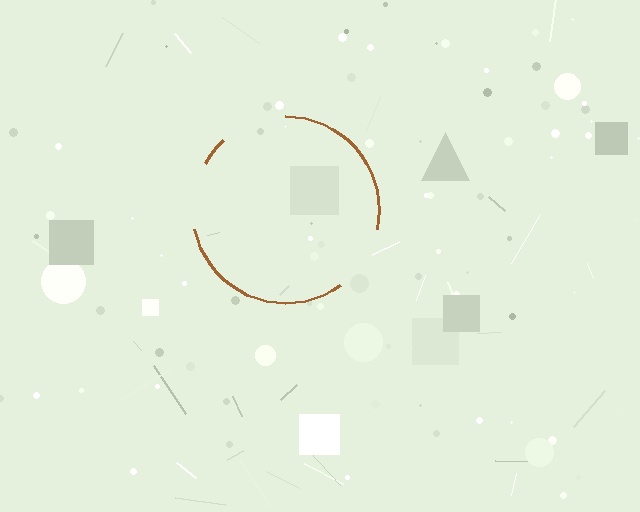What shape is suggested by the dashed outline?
The dashed outline suggests a circle.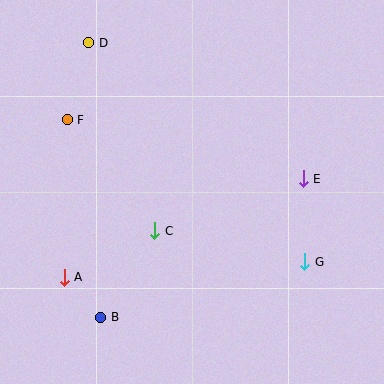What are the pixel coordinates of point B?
Point B is at (101, 317).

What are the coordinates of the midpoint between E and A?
The midpoint between E and A is at (184, 228).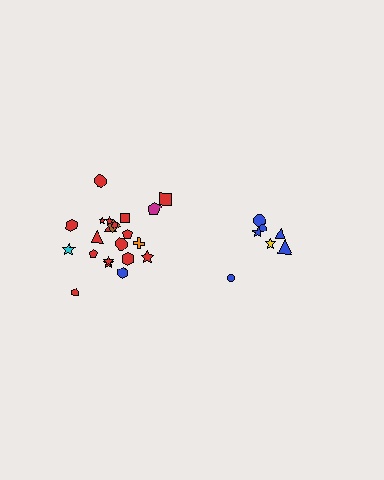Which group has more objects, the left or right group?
The left group.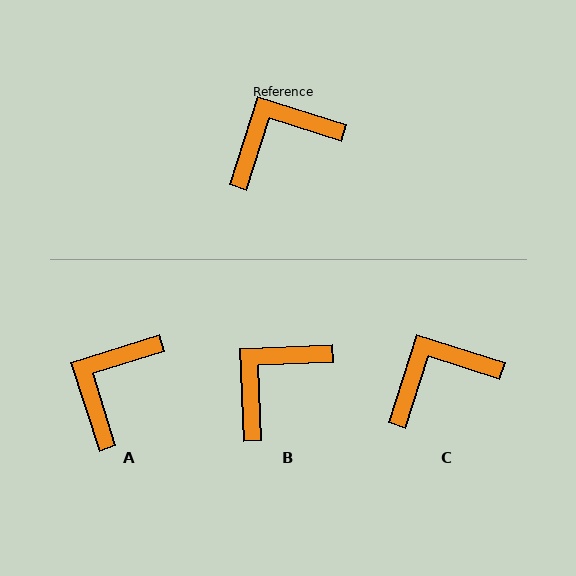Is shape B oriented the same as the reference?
No, it is off by about 20 degrees.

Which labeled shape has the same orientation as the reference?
C.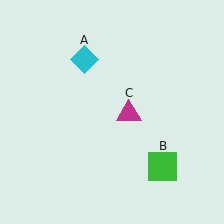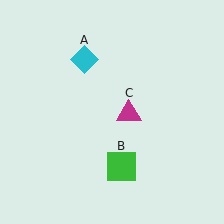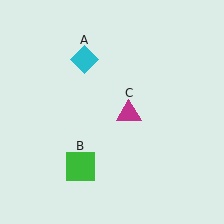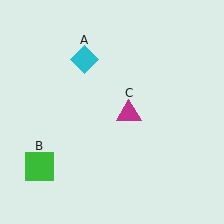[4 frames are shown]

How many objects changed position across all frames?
1 object changed position: green square (object B).